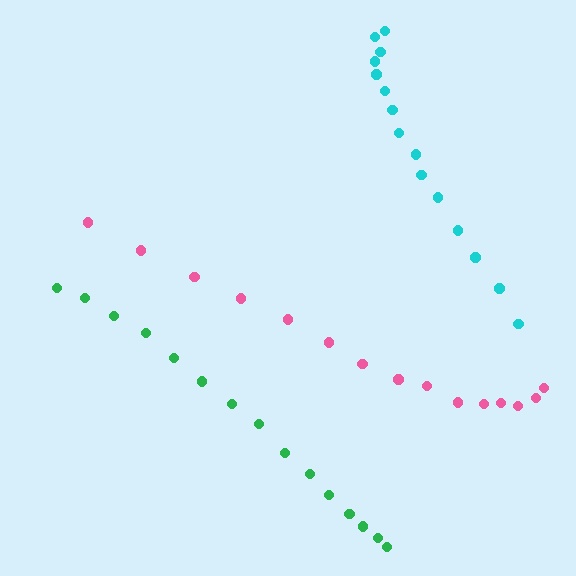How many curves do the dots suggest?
There are 3 distinct paths.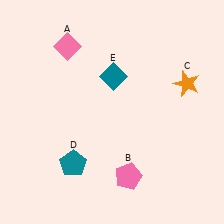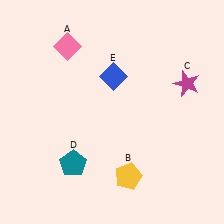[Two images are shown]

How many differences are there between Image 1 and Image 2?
There are 3 differences between the two images.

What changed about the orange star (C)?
In Image 1, C is orange. In Image 2, it changed to magenta.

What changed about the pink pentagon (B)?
In Image 1, B is pink. In Image 2, it changed to yellow.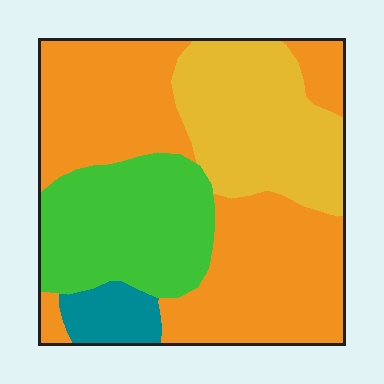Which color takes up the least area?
Teal, at roughly 5%.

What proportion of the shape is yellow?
Yellow takes up about one quarter (1/4) of the shape.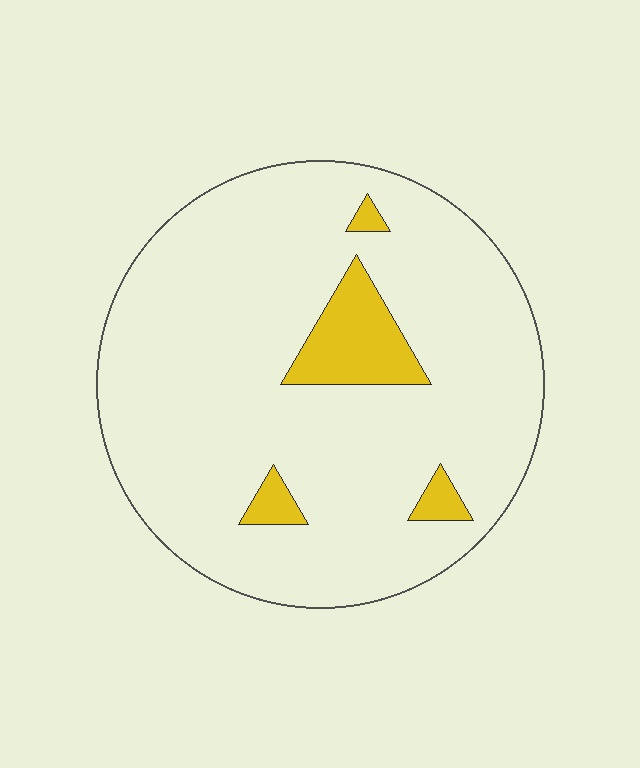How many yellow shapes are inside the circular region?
4.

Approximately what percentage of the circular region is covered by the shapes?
Approximately 10%.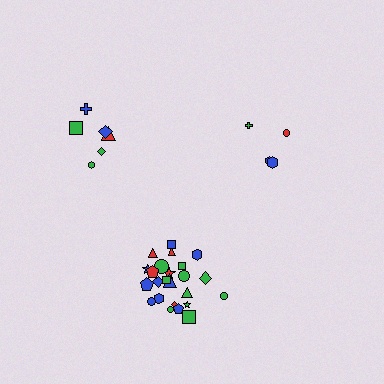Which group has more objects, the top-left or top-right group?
The top-left group.